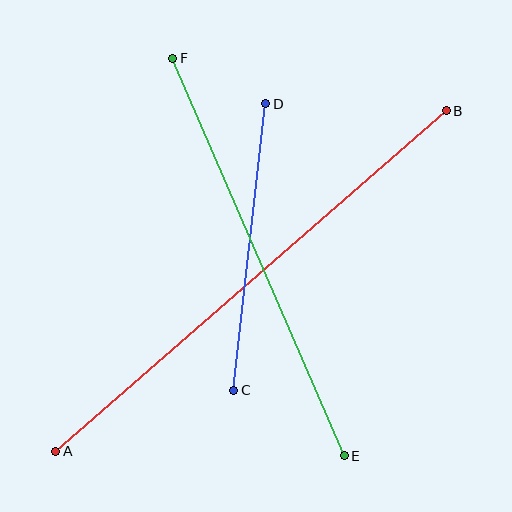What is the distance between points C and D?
The distance is approximately 288 pixels.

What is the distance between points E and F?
The distance is approximately 433 pixels.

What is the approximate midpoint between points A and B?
The midpoint is at approximately (251, 281) pixels.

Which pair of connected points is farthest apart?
Points A and B are farthest apart.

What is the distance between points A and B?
The distance is approximately 518 pixels.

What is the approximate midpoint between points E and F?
The midpoint is at approximately (258, 257) pixels.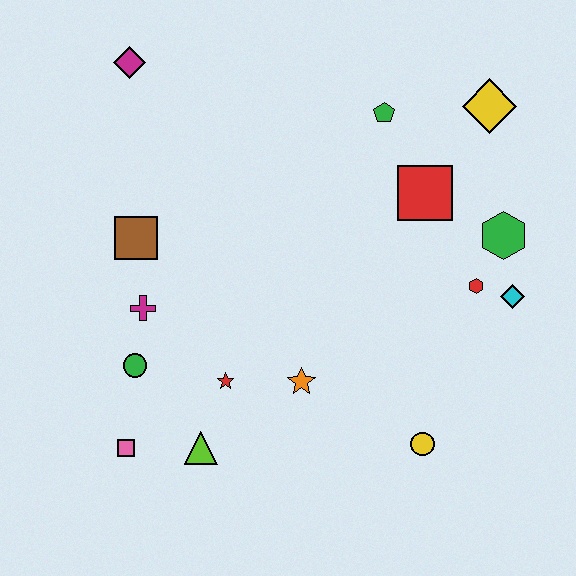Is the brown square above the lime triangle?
Yes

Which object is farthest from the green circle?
The yellow diamond is farthest from the green circle.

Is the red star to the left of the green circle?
No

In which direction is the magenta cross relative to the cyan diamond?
The magenta cross is to the left of the cyan diamond.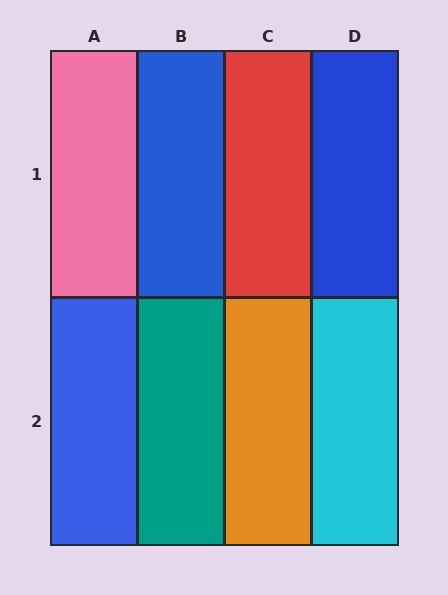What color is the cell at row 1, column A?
Pink.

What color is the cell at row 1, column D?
Blue.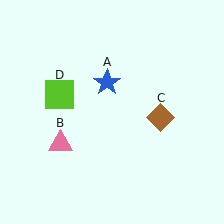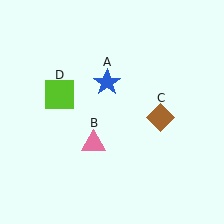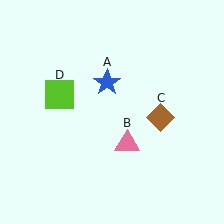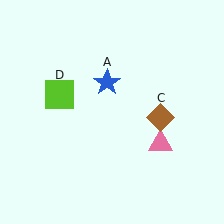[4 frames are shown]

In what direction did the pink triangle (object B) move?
The pink triangle (object B) moved right.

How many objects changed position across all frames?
1 object changed position: pink triangle (object B).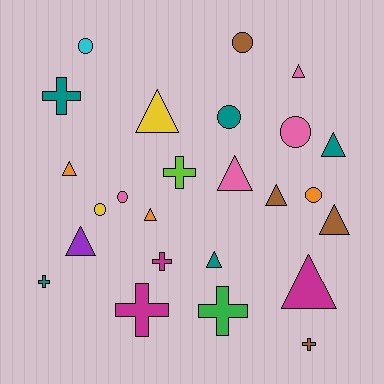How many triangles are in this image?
There are 11 triangles.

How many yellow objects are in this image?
There are 2 yellow objects.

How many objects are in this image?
There are 25 objects.